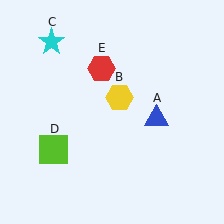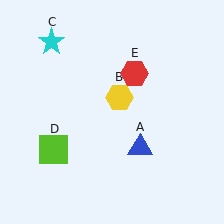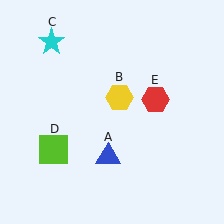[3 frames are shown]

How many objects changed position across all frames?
2 objects changed position: blue triangle (object A), red hexagon (object E).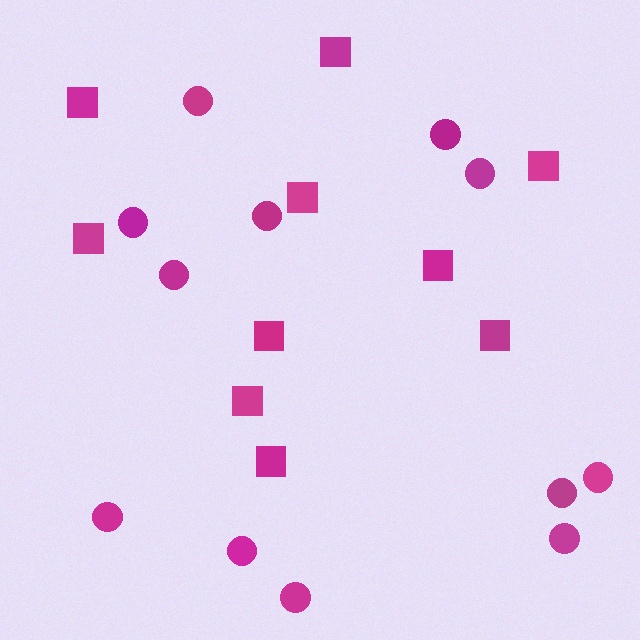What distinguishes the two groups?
There are 2 groups: one group of squares (10) and one group of circles (12).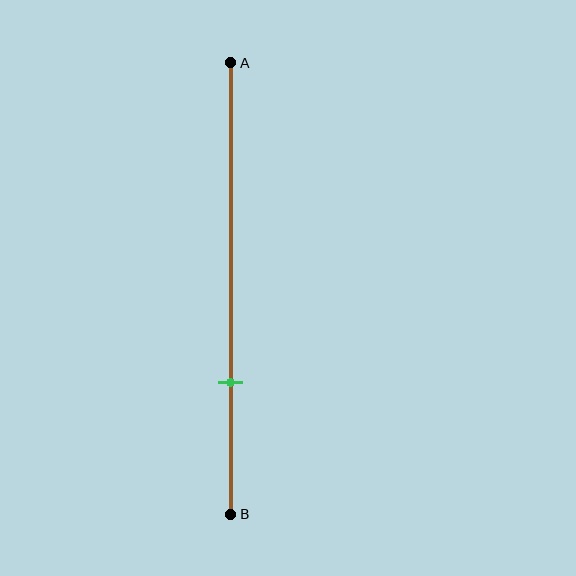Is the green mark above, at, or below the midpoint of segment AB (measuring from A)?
The green mark is below the midpoint of segment AB.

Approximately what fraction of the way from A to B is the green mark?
The green mark is approximately 70% of the way from A to B.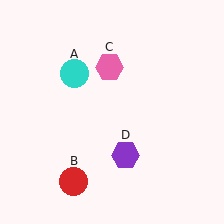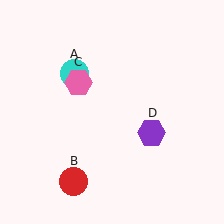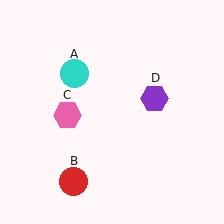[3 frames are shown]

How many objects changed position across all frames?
2 objects changed position: pink hexagon (object C), purple hexagon (object D).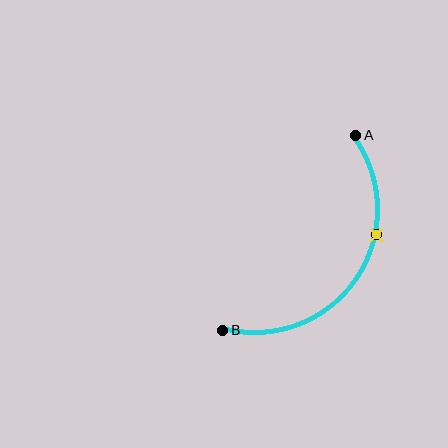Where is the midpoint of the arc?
The arc midpoint is the point on the curve farthest from the straight line joining A and B. It sits below and to the right of that line.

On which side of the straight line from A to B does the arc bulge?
The arc bulges below and to the right of the straight line connecting A and B.